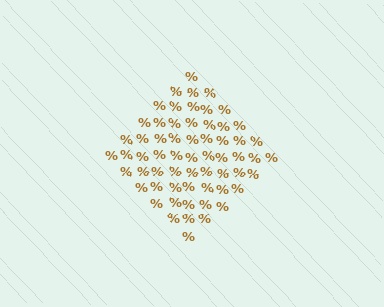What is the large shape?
The large shape is a diamond.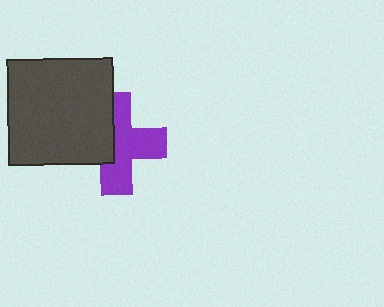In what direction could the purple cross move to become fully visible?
The purple cross could move right. That would shift it out from behind the dark gray square entirely.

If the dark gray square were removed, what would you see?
You would see the complete purple cross.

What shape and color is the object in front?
The object in front is a dark gray square.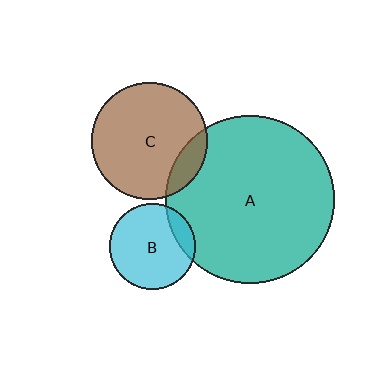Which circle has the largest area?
Circle A (teal).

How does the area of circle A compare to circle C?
Approximately 2.1 times.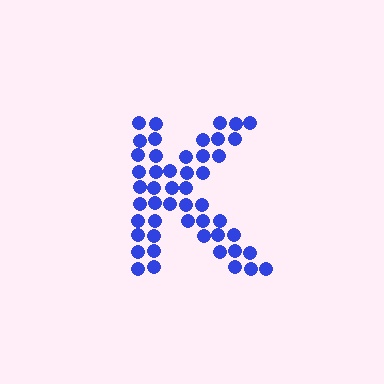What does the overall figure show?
The overall figure shows the letter K.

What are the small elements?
The small elements are circles.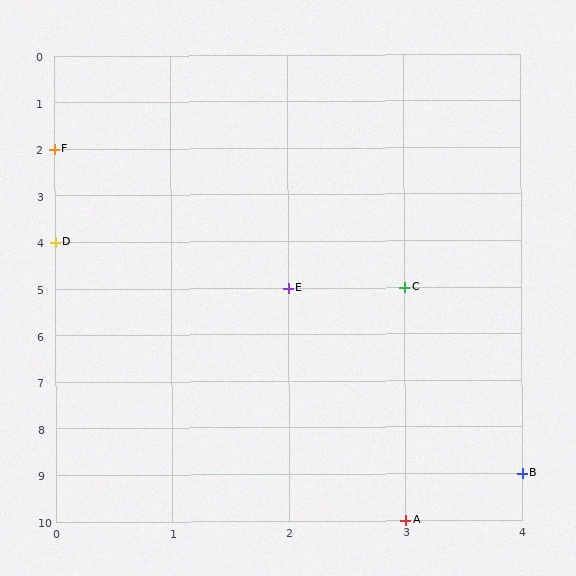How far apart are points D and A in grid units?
Points D and A are 3 columns and 6 rows apart (about 6.7 grid units diagonally).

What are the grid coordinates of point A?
Point A is at grid coordinates (3, 10).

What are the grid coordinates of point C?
Point C is at grid coordinates (3, 5).